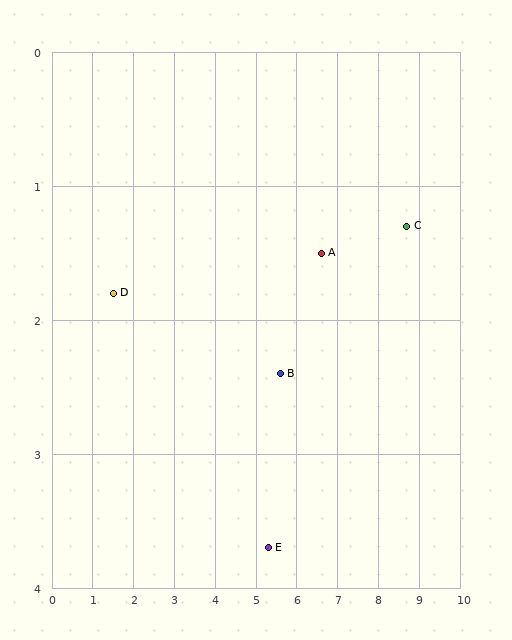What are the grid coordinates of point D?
Point D is at approximately (1.5, 1.8).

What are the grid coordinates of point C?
Point C is at approximately (8.7, 1.3).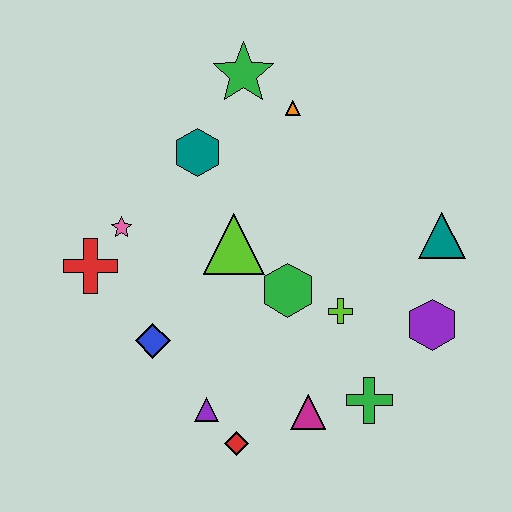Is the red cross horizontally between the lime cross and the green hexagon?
No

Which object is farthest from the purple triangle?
The green star is farthest from the purple triangle.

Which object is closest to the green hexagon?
The lime cross is closest to the green hexagon.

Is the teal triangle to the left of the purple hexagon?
No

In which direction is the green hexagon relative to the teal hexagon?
The green hexagon is below the teal hexagon.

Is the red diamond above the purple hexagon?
No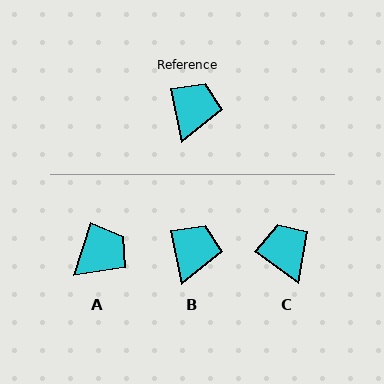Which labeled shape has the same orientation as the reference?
B.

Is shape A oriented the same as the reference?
No, it is off by about 30 degrees.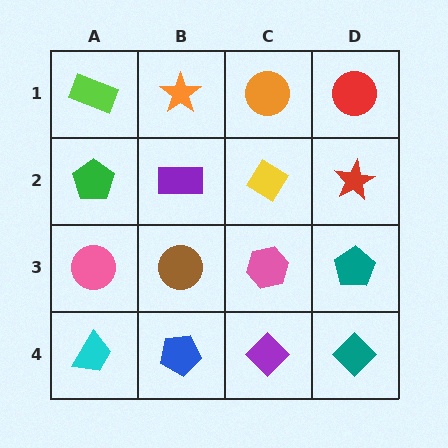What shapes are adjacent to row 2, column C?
An orange circle (row 1, column C), a pink hexagon (row 3, column C), a purple rectangle (row 2, column B), a red star (row 2, column D).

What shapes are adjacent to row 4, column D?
A teal pentagon (row 3, column D), a purple diamond (row 4, column C).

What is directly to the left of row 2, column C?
A purple rectangle.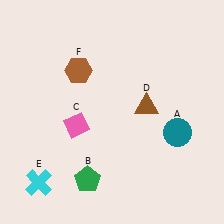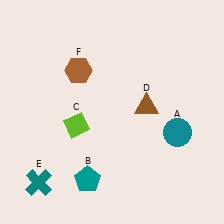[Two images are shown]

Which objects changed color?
B changed from green to teal. C changed from pink to lime. E changed from cyan to teal.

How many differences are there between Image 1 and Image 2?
There are 3 differences between the two images.